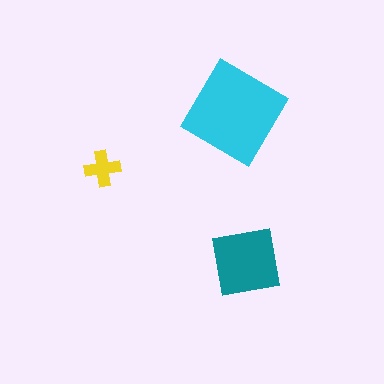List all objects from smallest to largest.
The yellow cross, the teal square, the cyan diamond.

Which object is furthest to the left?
The yellow cross is leftmost.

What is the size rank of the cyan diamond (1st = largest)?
1st.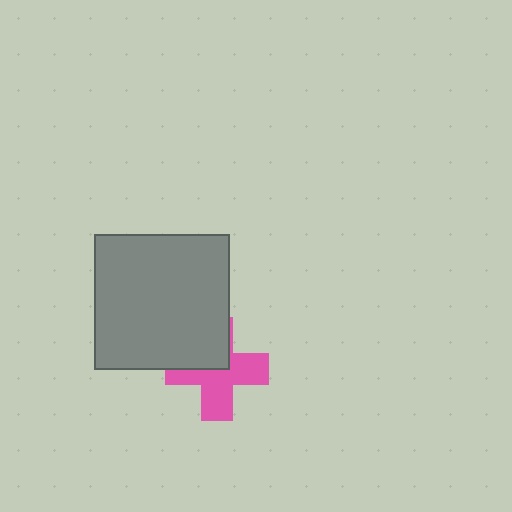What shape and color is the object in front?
The object in front is a gray square.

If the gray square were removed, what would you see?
You would see the complete pink cross.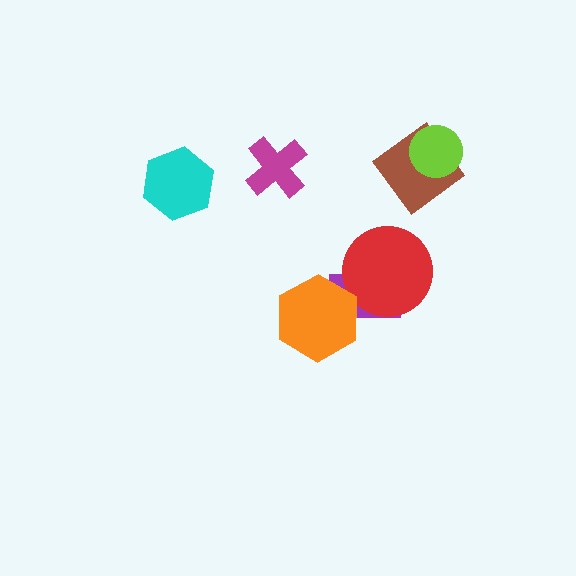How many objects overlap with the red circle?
1 object overlaps with the red circle.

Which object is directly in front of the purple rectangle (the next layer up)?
The red circle is directly in front of the purple rectangle.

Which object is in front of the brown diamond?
The lime circle is in front of the brown diamond.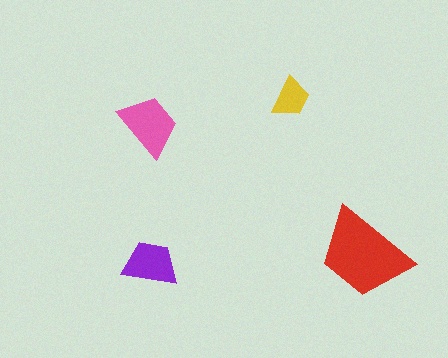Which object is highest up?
The yellow trapezoid is topmost.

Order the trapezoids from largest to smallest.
the red one, the pink one, the purple one, the yellow one.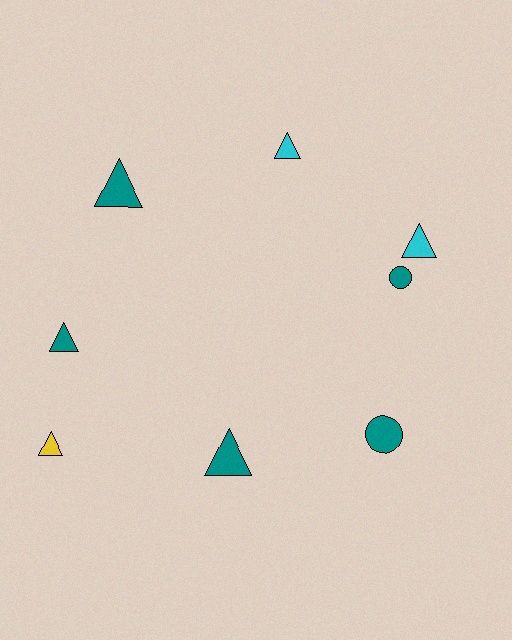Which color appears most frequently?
Teal, with 5 objects.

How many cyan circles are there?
There are no cyan circles.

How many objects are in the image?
There are 8 objects.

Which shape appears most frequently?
Triangle, with 6 objects.